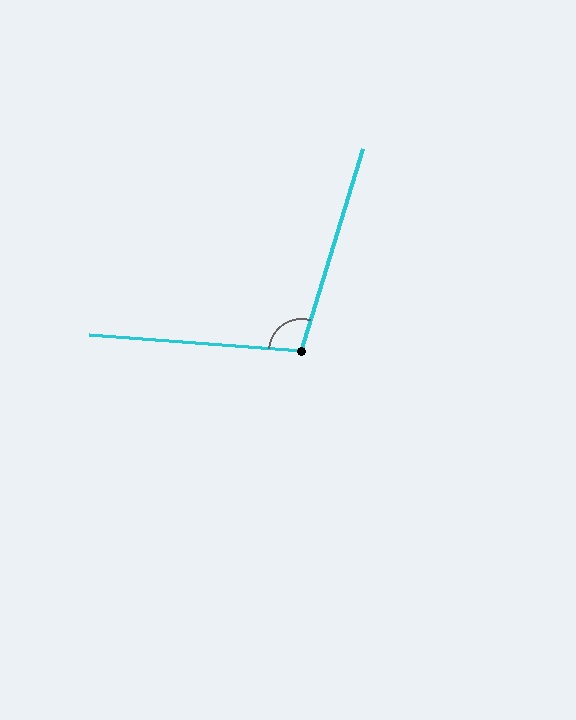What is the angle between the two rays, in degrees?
Approximately 103 degrees.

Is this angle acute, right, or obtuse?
It is obtuse.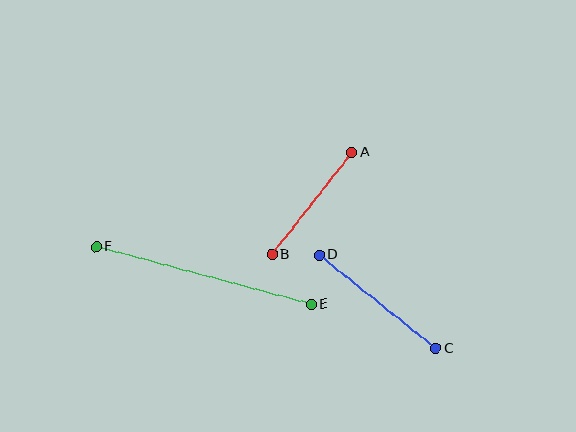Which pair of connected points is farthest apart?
Points E and F are farthest apart.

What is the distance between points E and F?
The distance is approximately 222 pixels.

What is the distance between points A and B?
The distance is approximately 130 pixels.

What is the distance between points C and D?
The distance is approximately 150 pixels.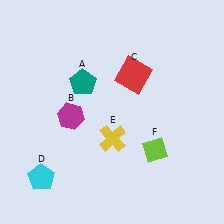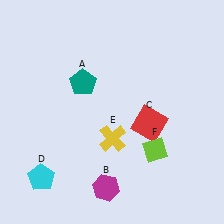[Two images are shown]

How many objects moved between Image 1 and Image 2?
2 objects moved between the two images.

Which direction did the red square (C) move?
The red square (C) moved down.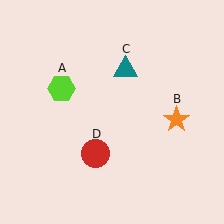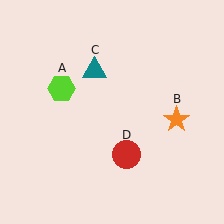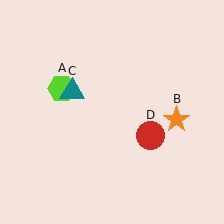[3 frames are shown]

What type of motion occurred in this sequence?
The teal triangle (object C), red circle (object D) rotated counterclockwise around the center of the scene.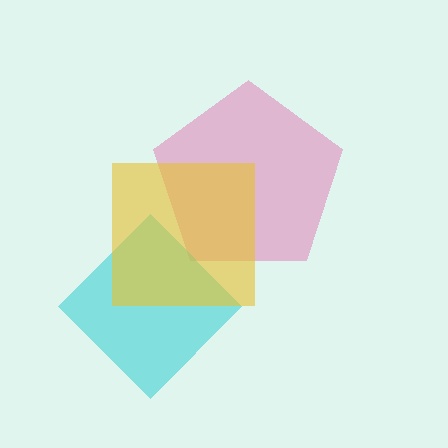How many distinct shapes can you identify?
There are 3 distinct shapes: a pink pentagon, a cyan diamond, a yellow square.